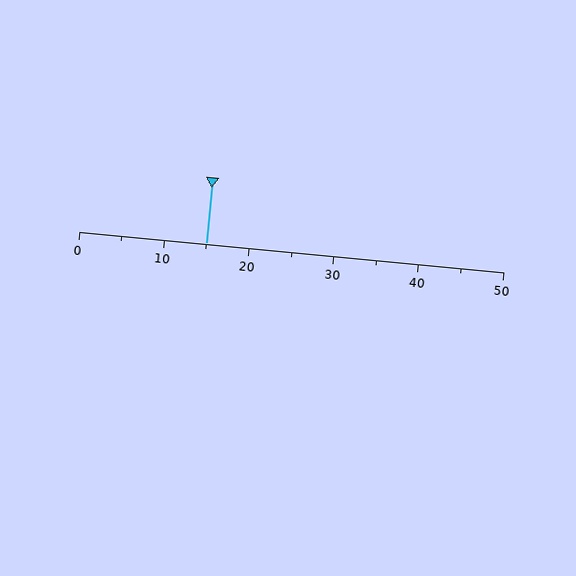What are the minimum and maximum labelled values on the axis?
The axis runs from 0 to 50.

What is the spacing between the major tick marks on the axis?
The major ticks are spaced 10 apart.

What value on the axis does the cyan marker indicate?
The marker indicates approximately 15.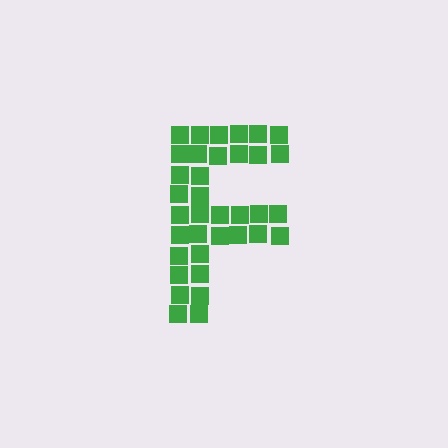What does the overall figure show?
The overall figure shows the letter F.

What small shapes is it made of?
It is made of small squares.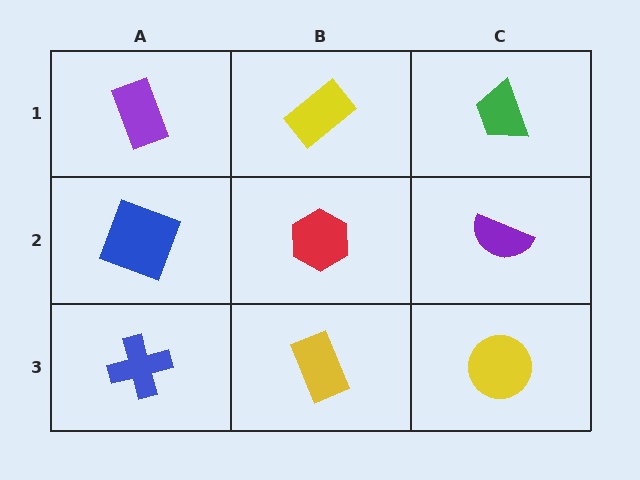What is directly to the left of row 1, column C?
A yellow rectangle.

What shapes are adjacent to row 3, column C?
A purple semicircle (row 2, column C), a yellow rectangle (row 3, column B).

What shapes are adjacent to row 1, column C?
A purple semicircle (row 2, column C), a yellow rectangle (row 1, column B).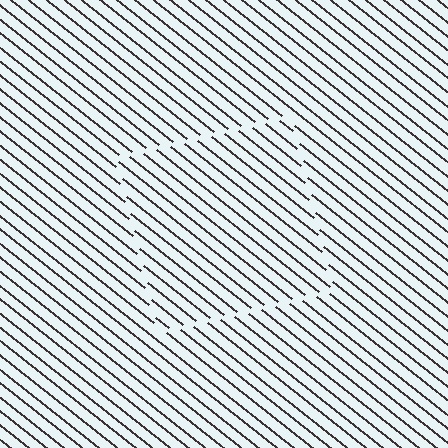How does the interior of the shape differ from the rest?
The interior of the shape contains the same grating, shifted by half a period — the contour is defined by the phase discontinuity where line-ends from the inner and outer gratings abut.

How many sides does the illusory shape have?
4 sides — the line-ends trace a square.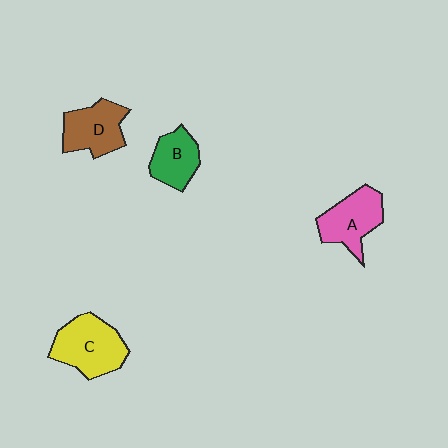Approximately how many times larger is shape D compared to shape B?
Approximately 1.2 times.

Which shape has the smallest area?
Shape B (green).